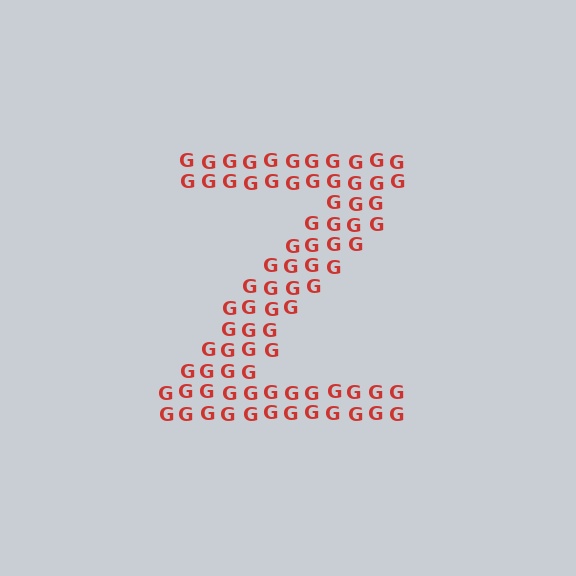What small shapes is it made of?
It is made of small letter G's.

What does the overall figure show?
The overall figure shows the letter Z.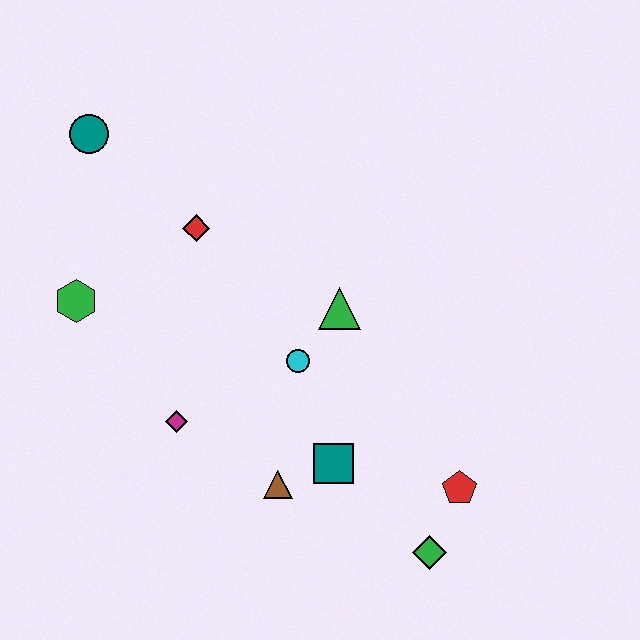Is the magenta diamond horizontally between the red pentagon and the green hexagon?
Yes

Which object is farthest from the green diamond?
The teal circle is farthest from the green diamond.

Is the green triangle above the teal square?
Yes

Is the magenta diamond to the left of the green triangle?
Yes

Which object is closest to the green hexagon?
The red diamond is closest to the green hexagon.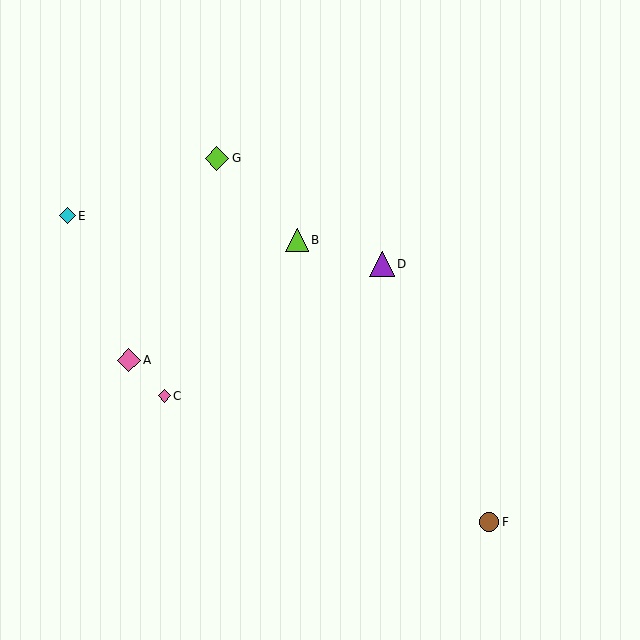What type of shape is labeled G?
Shape G is a lime diamond.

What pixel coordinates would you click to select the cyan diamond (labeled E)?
Click at (67, 216) to select the cyan diamond E.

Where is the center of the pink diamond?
The center of the pink diamond is at (129, 360).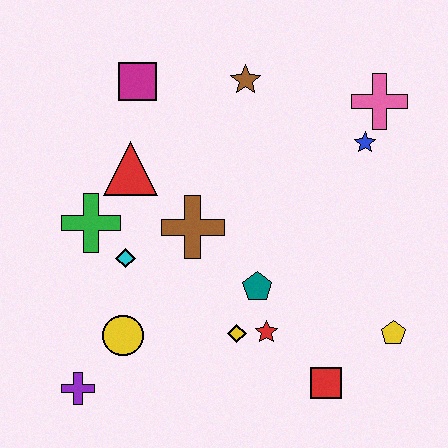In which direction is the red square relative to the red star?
The red square is to the right of the red star.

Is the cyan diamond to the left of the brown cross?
Yes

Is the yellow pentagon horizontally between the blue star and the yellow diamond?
No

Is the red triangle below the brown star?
Yes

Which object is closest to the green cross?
The cyan diamond is closest to the green cross.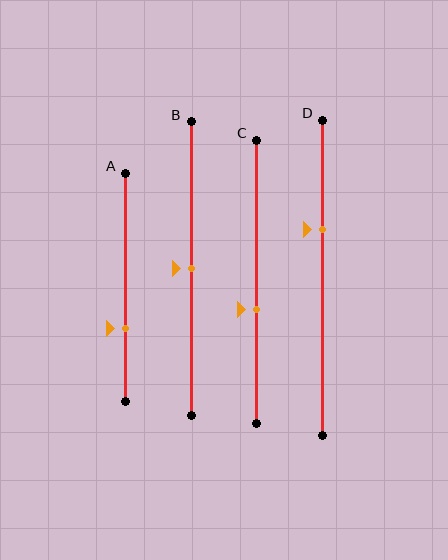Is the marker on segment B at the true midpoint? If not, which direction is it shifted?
Yes, the marker on segment B is at the true midpoint.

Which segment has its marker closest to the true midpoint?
Segment B has its marker closest to the true midpoint.